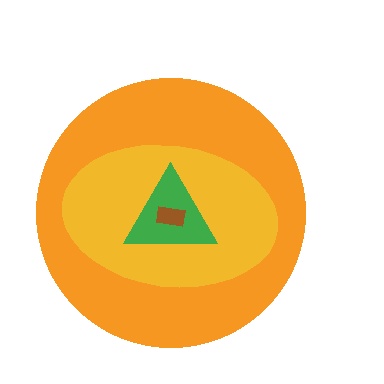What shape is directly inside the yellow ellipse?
The green triangle.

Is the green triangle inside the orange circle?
Yes.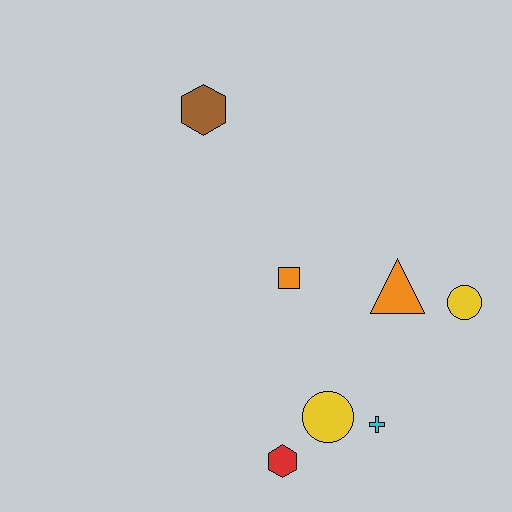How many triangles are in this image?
There is 1 triangle.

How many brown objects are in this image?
There is 1 brown object.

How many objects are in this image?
There are 7 objects.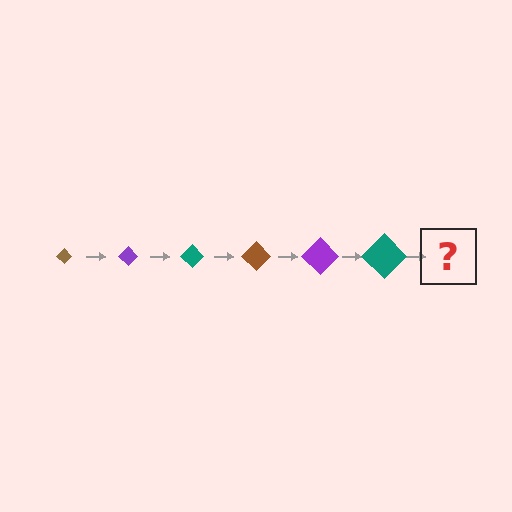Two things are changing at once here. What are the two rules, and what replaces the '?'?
The two rules are that the diamond grows larger each step and the color cycles through brown, purple, and teal. The '?' should be a brown diamond, larger than the previous one.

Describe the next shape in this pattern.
It should be a brown diamond, larger than the previous one.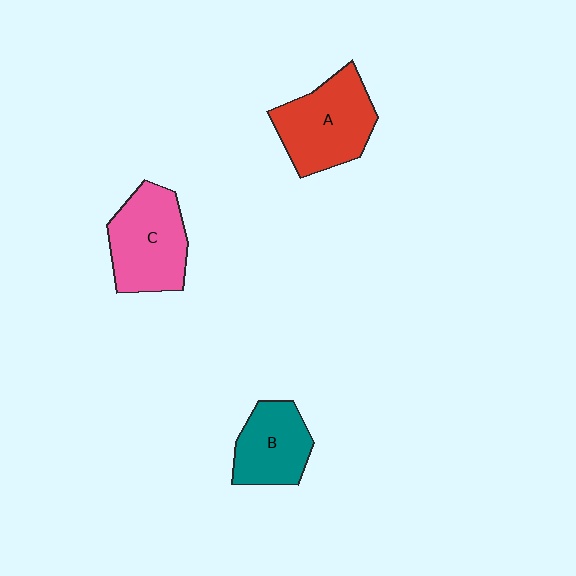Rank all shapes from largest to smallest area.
From largest to smallest: A (red), C (pink), B (teal).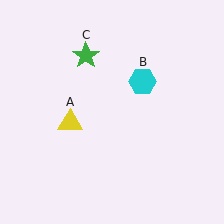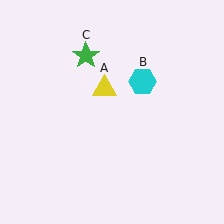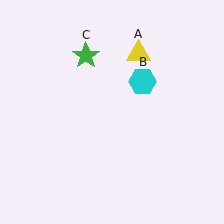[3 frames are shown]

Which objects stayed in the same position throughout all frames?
Cyan hexagon (object B) and green star (object C) remained stationary.